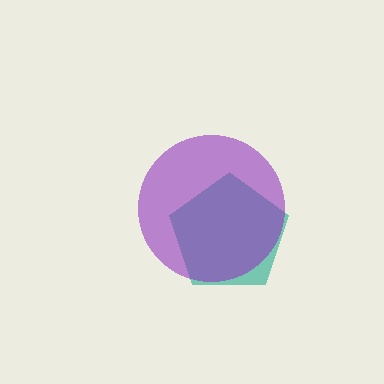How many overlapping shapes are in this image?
There are 2 overlapping shapes in the image.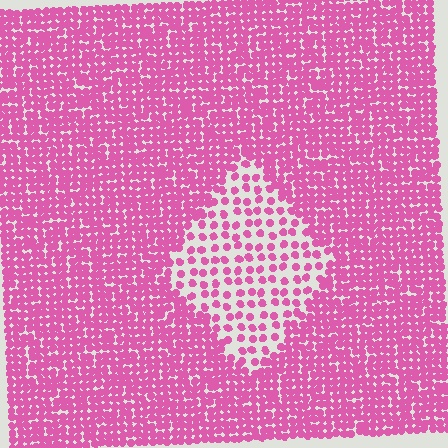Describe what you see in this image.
The image contains small pink elements arranged at two different densities. A diamond-shaped region is visible where the elements are less densely packed than the surrounding area.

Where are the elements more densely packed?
The elements are more densely packed outside the diamond boundary.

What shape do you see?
I see a diamond.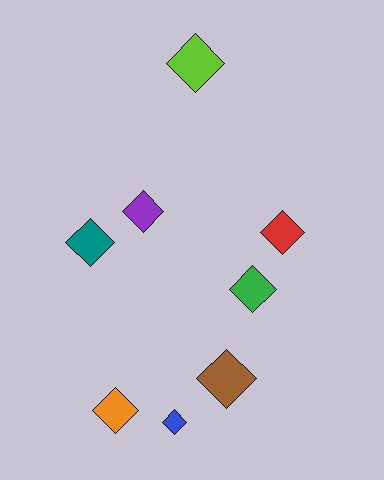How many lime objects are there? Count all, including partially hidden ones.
There is 1 lime object.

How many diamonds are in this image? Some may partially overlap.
There are 8 diamonds.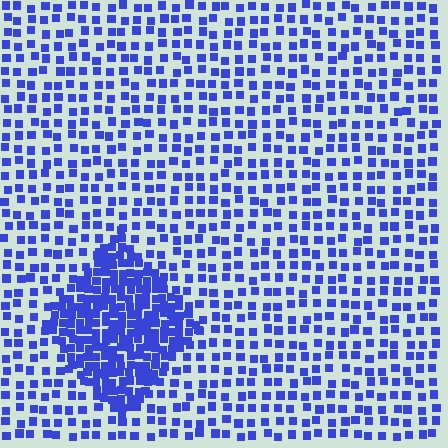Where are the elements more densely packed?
The elements are more densely packed inside the diamond boundary.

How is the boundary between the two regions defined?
The boundary is defined by a change in element density (approximately 2.4x ratio). All elements are the same color, size, and shape.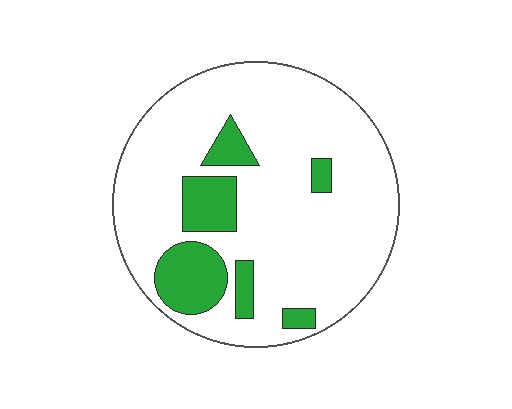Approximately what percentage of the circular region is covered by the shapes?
Approximately 20%.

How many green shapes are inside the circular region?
6.